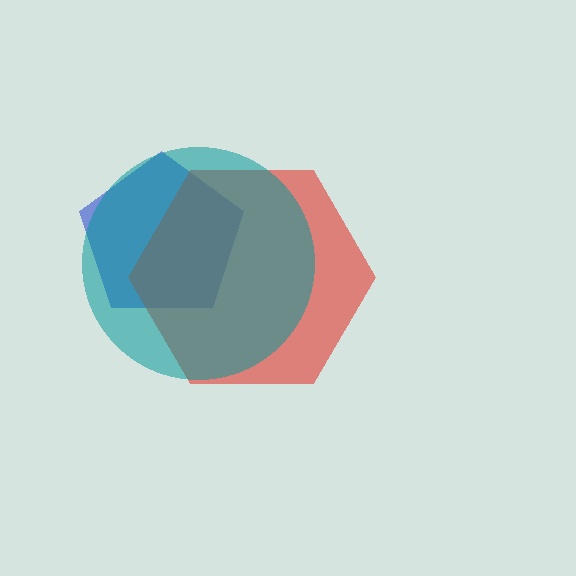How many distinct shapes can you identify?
There are 3 distinct shapes: a blue pentagon, a red hexagon, a teal circle.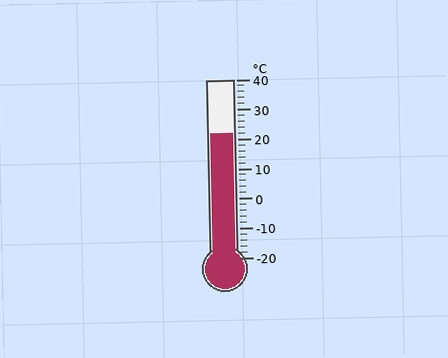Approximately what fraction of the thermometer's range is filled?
The thermometer is filled to approximately 70% of its range.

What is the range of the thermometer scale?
The thermometer scale ranges from -20°C to 40°C.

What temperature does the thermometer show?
The thermometer shows approximately 22°C.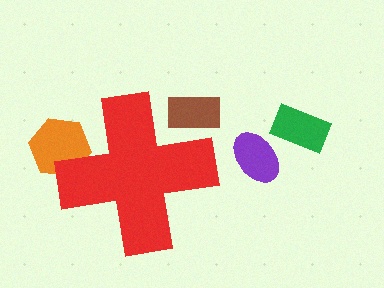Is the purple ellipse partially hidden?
No, the purple ellipse is fully visible.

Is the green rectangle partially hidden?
No, the green rectangle is fully visible.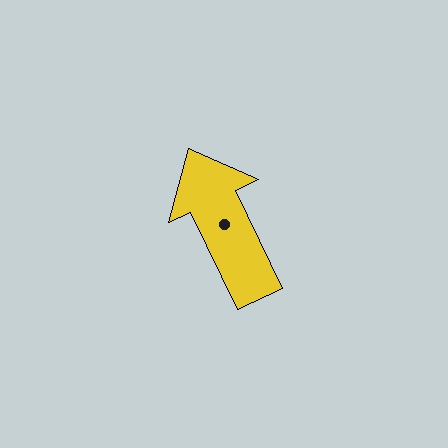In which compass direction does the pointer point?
Northwest.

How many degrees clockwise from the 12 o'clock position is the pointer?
Approximately 335 degrees.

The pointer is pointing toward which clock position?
Roughly 11 o'clock.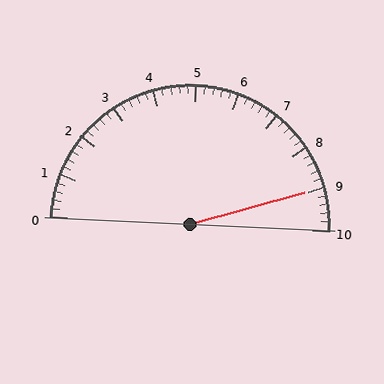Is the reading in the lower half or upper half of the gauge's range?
The reading is in the upper half of the range (0 to 10).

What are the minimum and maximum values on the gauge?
The gauge ranges from 0 to 10.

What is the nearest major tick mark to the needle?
The nearest major tick mark is 9.